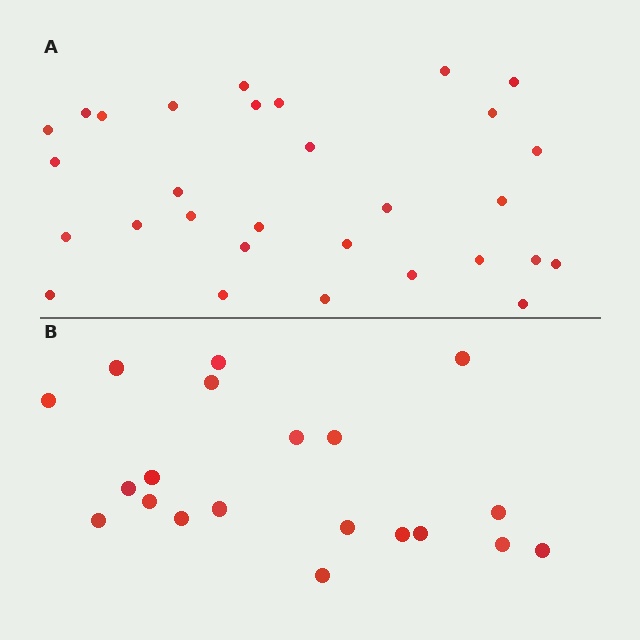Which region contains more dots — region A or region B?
Region A (the top region) has more dots.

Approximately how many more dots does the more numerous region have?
Region A has roughly 10 or so more dots than region B.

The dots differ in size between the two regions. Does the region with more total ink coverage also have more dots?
No. Region B has more total ink coverage because its dots are larger, but region A actually contains more individual dots. Total area can be misleading — the number of items is what matters here.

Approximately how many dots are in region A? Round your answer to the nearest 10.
About 30 dots.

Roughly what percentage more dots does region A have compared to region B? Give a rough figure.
About 50% more.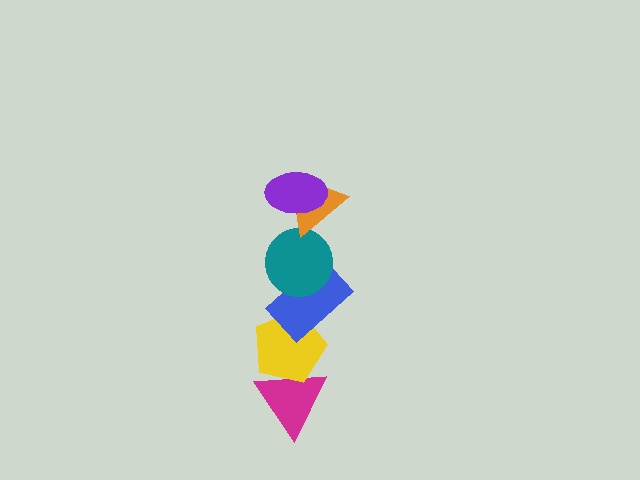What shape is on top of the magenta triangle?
The yellow pentagon is on top of the magenta triangle.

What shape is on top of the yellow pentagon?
The blue rectangle is on top of the yellow pentagon.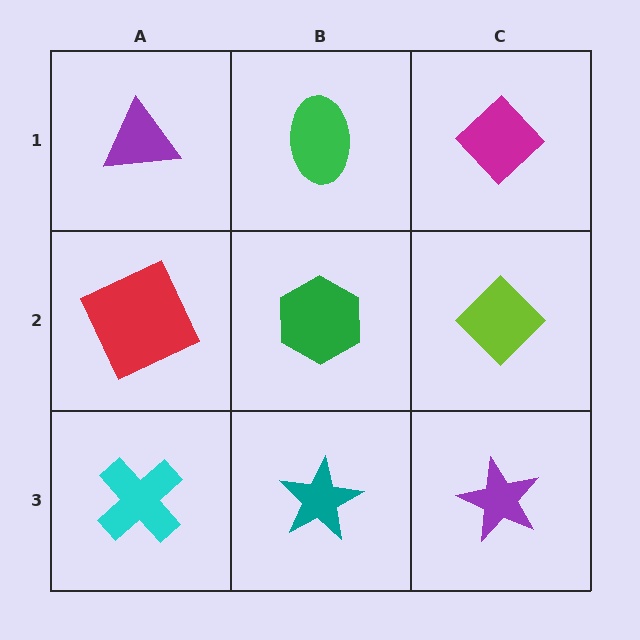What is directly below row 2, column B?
A teal star.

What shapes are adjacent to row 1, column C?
A lime diamond (row 2, column C), a green ellipse (row 1, column B).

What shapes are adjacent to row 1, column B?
A green hexagon (row 2, column B), a purple triangle (row 1, column A), a magenta diamond (row 1, column C).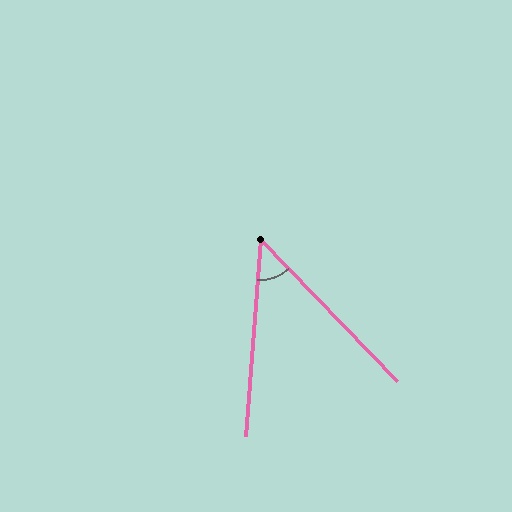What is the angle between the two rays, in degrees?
Approximately 48 degrees.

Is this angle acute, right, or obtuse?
It is acute.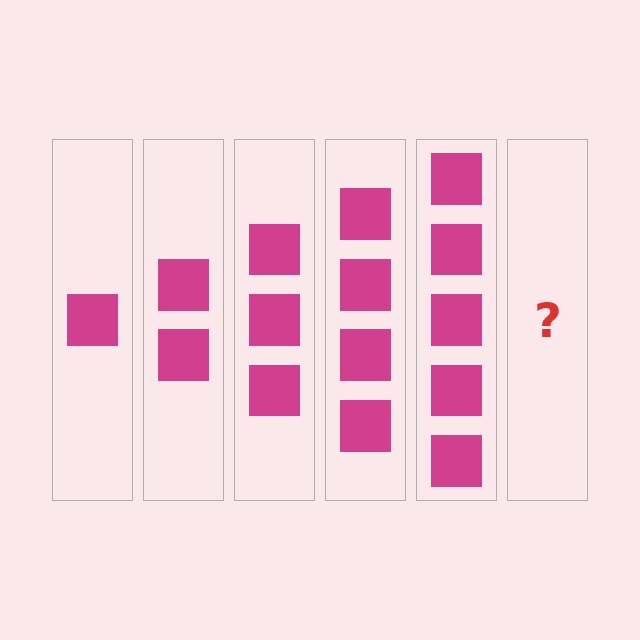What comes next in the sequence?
The next element should be 6 squares.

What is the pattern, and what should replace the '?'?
The pattern is that each step adds one more square. The '?' should be 6 squares.